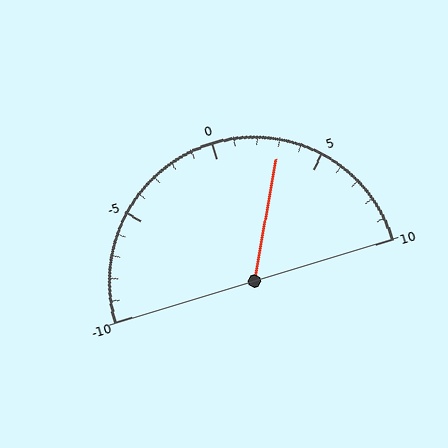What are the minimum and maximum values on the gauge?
The gauge ranges from -10 to 10.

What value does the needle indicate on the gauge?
The needle indicates approximately 3.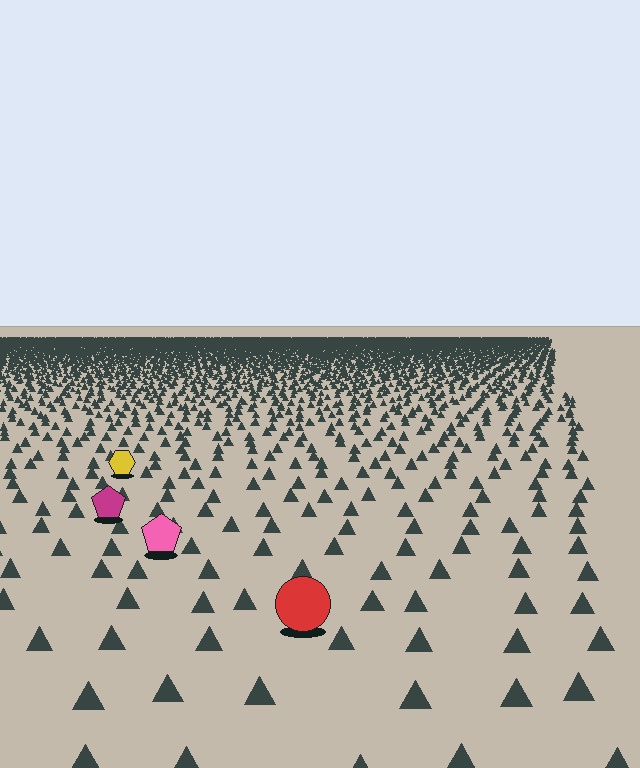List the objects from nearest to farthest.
From nearest to farthest: the red circle, the pink pentagon, the magenta pentagon, the yellow hexagon.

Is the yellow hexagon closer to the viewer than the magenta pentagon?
No. The magenta pentagon is closer — you can tell from the texture gradient: the ground texture is coarser near it.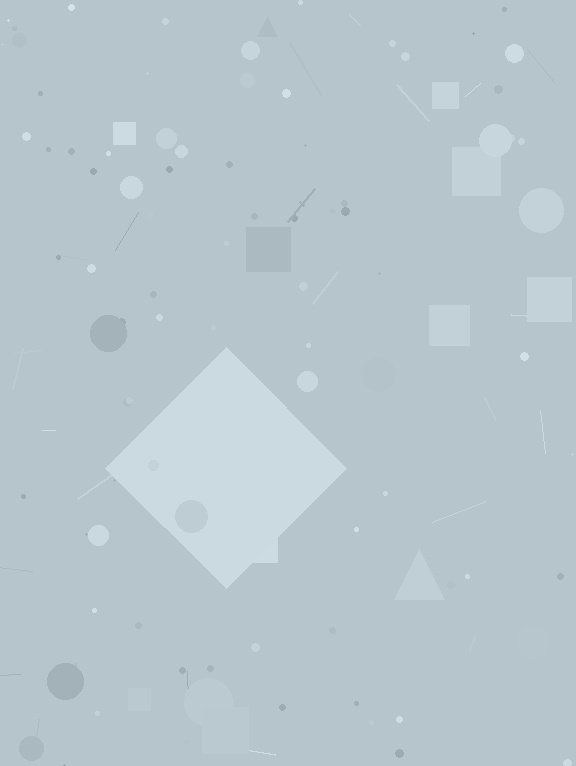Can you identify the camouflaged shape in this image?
The camouflaged shape is a diamond.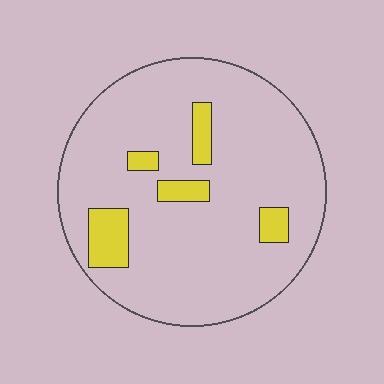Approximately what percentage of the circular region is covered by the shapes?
Approximately 10%.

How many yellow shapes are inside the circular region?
5.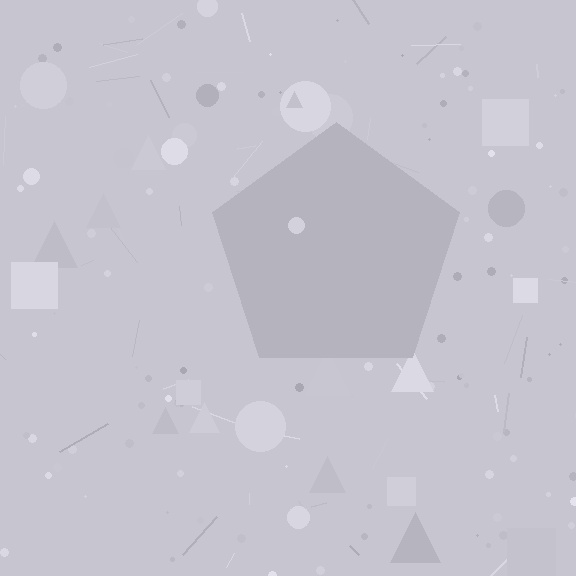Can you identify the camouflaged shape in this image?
The camouflaged shape is a pentagon.